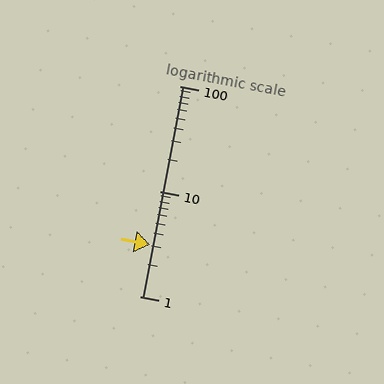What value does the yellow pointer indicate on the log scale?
The pointer indicates approximately 3.1.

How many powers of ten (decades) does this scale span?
The scale spans 2 decades, from 1 to 100.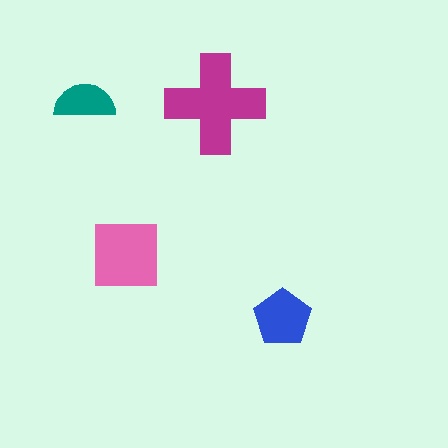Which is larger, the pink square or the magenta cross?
The magenta cross.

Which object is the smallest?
The teal semicircle.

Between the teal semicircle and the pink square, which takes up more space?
The pink square.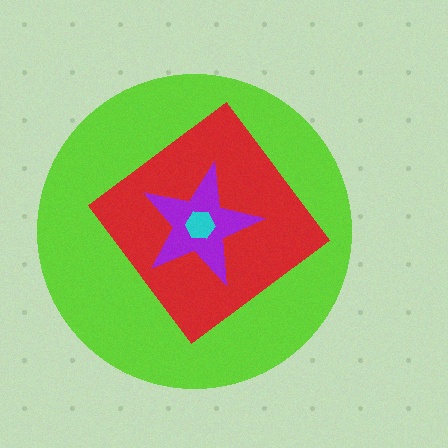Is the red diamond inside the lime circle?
Yes.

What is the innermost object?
The cyan hexagon.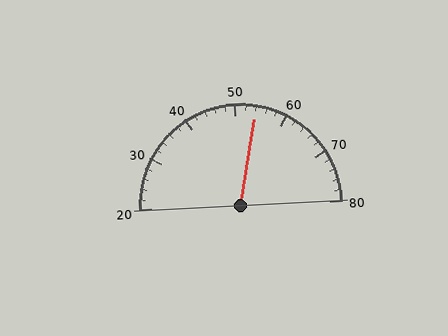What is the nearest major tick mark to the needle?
The nearest major tick mark is 50.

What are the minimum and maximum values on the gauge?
The gauge ranges from 20 to 80.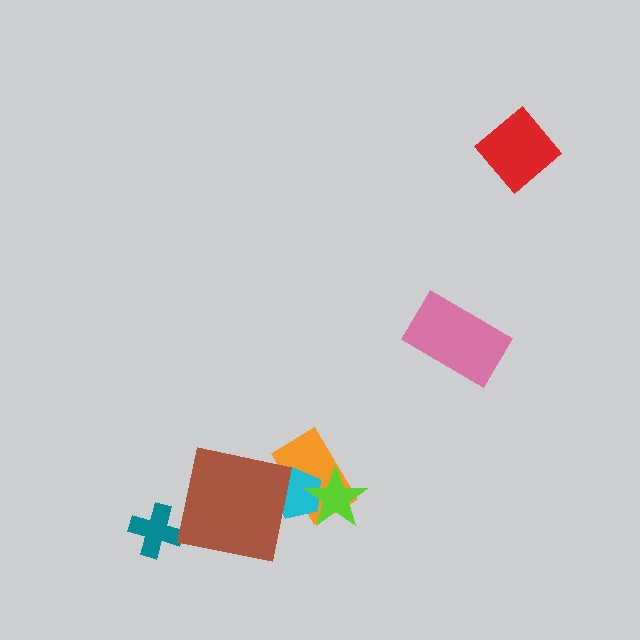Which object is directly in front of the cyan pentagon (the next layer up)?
The brown square is directly in front of the cyan pentagon.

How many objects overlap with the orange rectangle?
2 objects overlap with the orange rectangle.